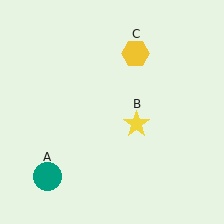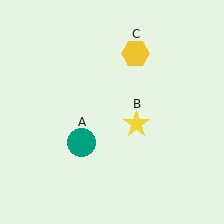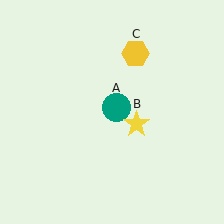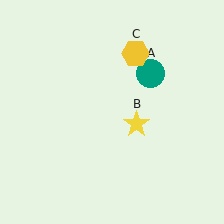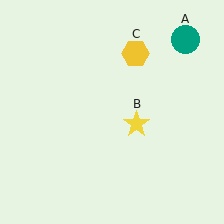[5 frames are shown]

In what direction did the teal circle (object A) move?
The teal circle (object A) moved up and to the right.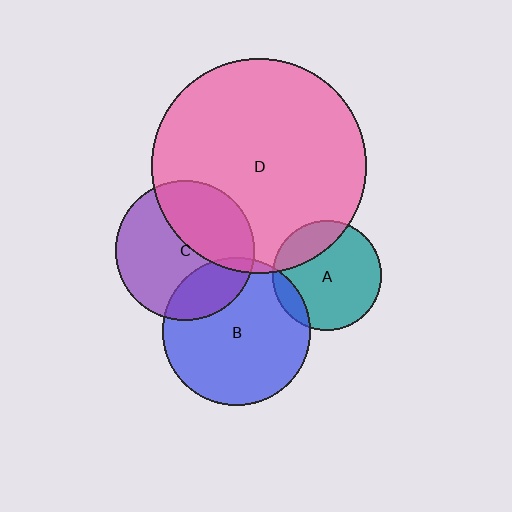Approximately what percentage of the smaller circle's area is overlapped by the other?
Approximately 40%.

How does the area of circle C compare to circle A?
Approximately 1.6 times.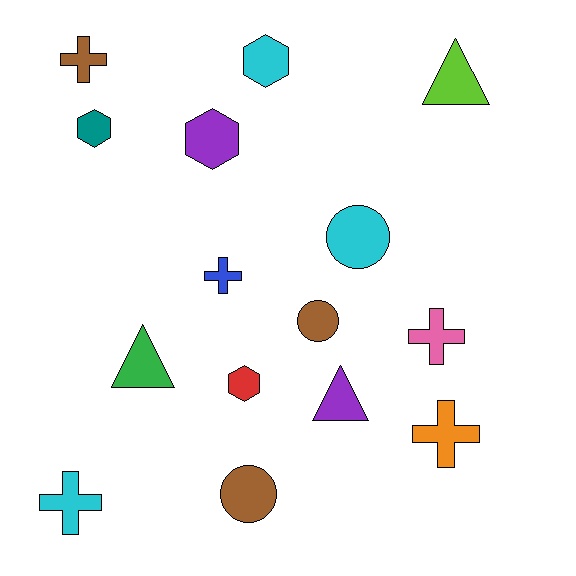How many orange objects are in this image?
There is 1 orange object.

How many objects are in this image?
There are 15 objects.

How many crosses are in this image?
There are 5 crosses.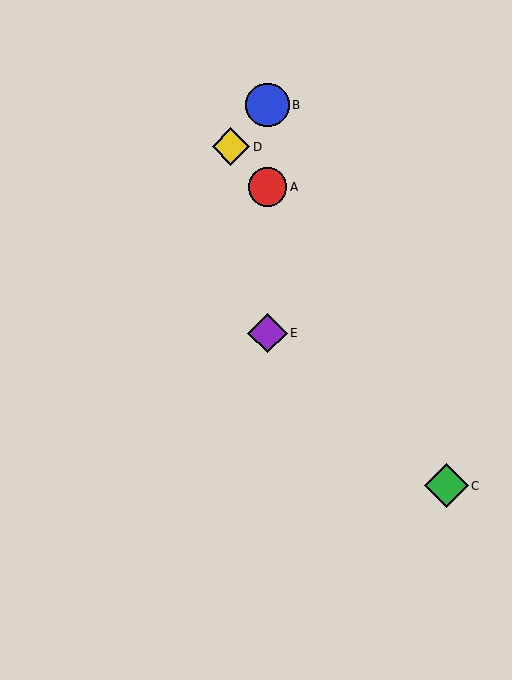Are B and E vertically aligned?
Yes, both are at x≈267.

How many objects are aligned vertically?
3 objects (A, B, E) are aligned vertically.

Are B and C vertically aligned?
No, B is at x≈267 and C is at x≈446.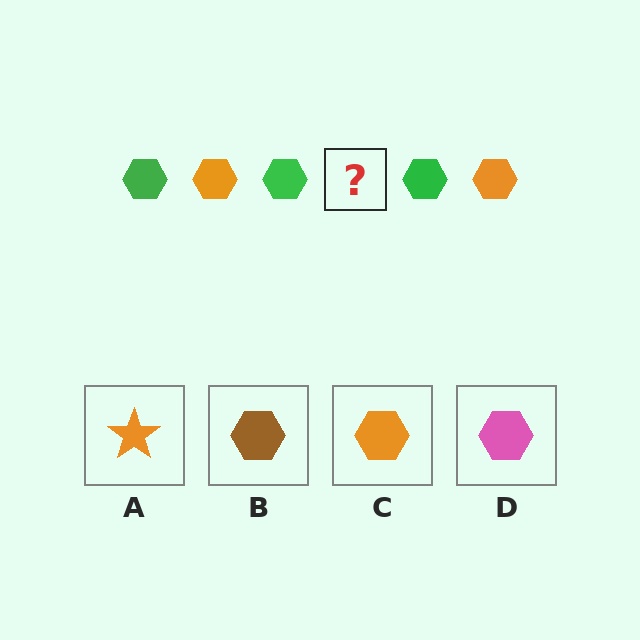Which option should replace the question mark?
Option C.